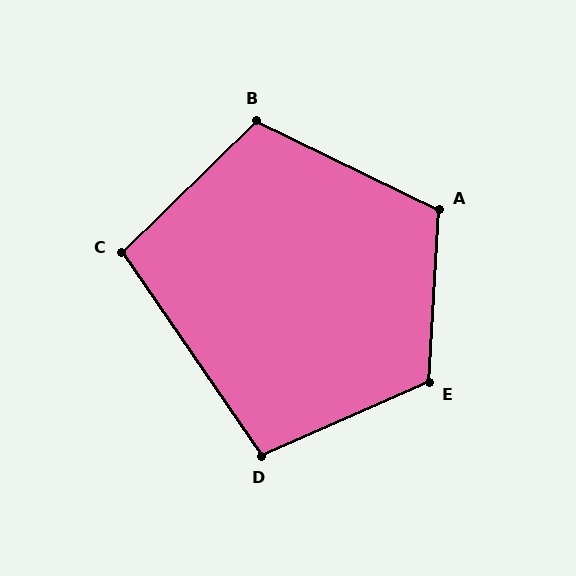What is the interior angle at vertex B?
Approximately 110 degrees (obtuse).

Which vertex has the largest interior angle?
E, at approximately 117 degrees.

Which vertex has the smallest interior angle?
C, at approximately 100 degrees.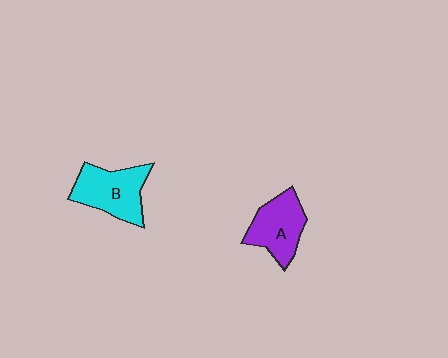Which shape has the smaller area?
Shape A (purple).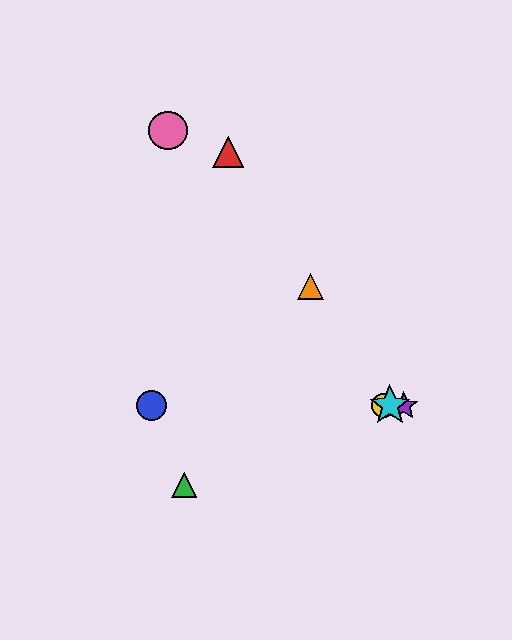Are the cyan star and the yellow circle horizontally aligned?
Yes, both are at y≈406.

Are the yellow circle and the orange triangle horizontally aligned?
No, the yellow circle is at y≈406 and the orange triangle is at y≈287.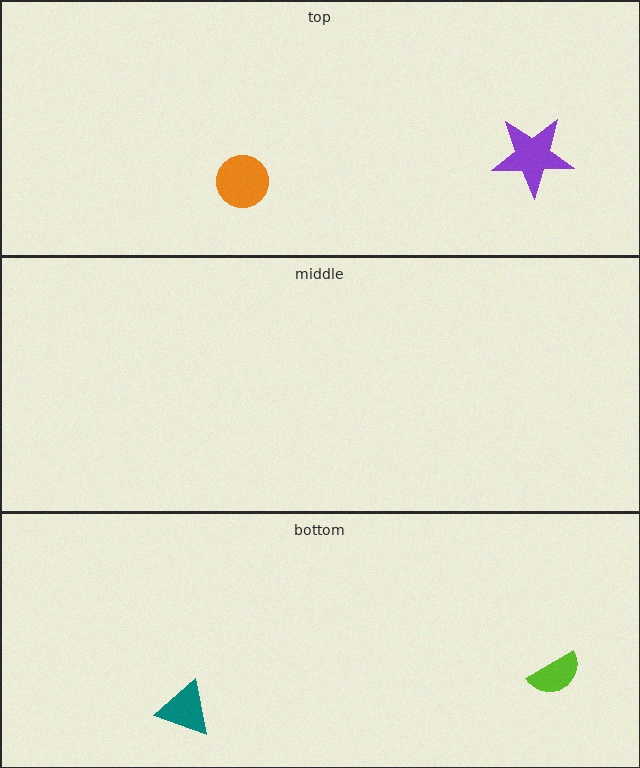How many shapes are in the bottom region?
2.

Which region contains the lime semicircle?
The bottom region.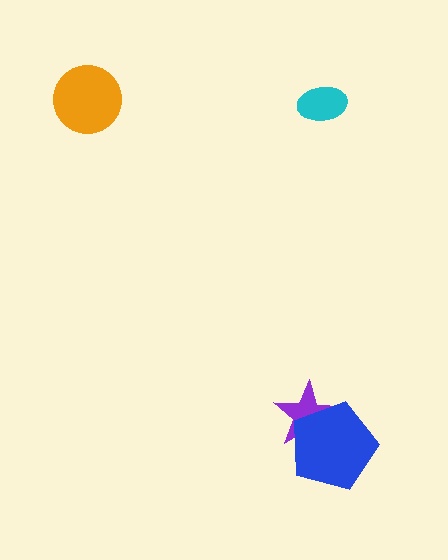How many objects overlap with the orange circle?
0 objects overlap with the orange circle.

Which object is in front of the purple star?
The blue pentagon is in front of the purple star.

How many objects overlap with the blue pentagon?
1 object overlaps with the blue pentagon.